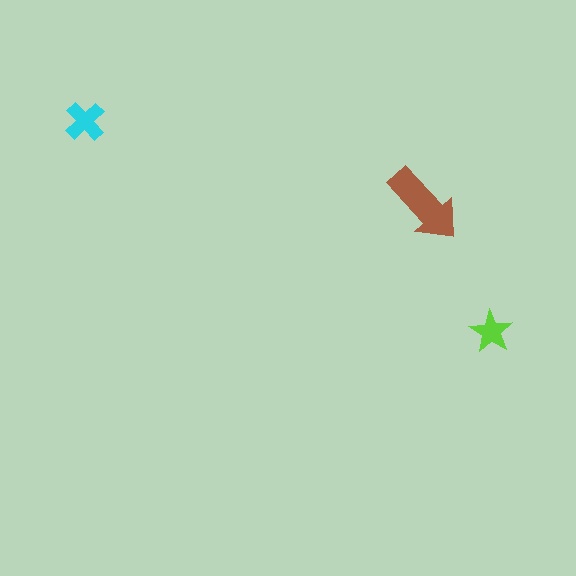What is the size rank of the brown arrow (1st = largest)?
1st.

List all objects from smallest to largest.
The lime star, the cyan cross, the brown arrow.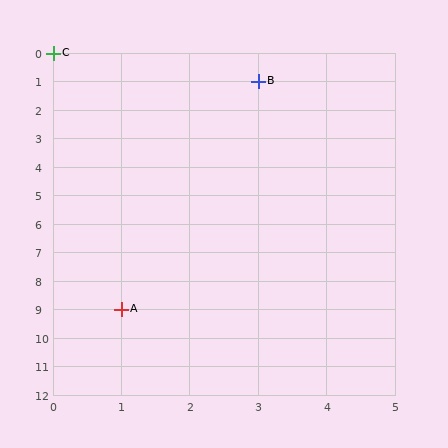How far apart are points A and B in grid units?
Points A and B are 2 columns and 8 rows apart (about 8.2 grid units diagonally).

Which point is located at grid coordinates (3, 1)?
Point B is at (3, 1).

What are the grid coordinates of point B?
Point B is at grid coordinates (3, 1).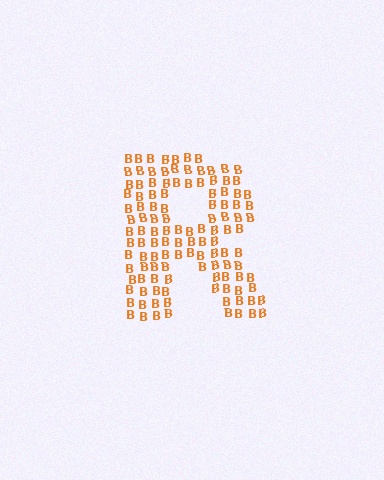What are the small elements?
The small elements are letter B's.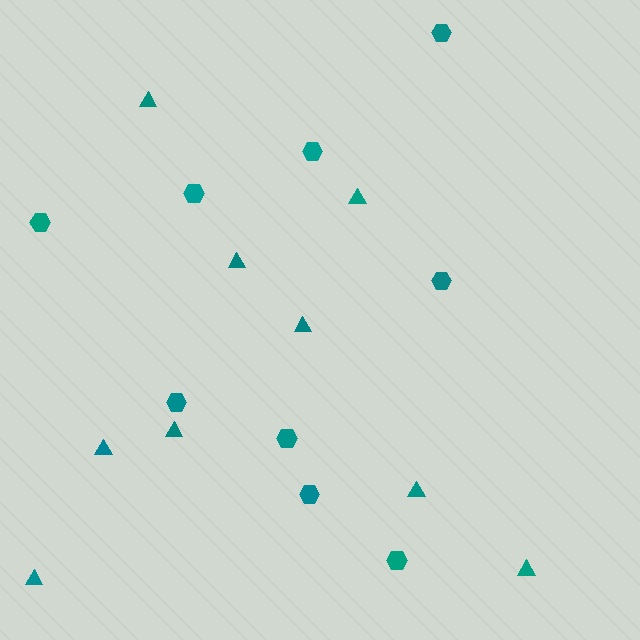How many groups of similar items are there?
There are 2 groups: one group of triangles (9) and one group of hexagons (9).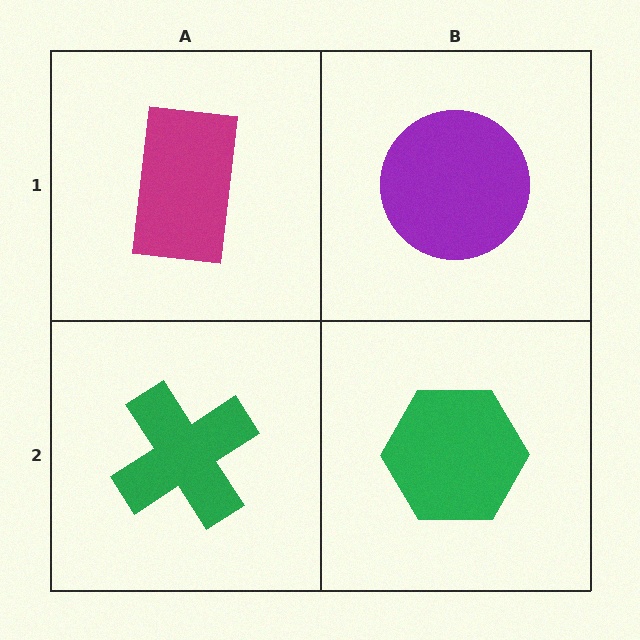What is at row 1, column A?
A magenta rectangle.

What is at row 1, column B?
A purple circle.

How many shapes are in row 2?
2 shapes.